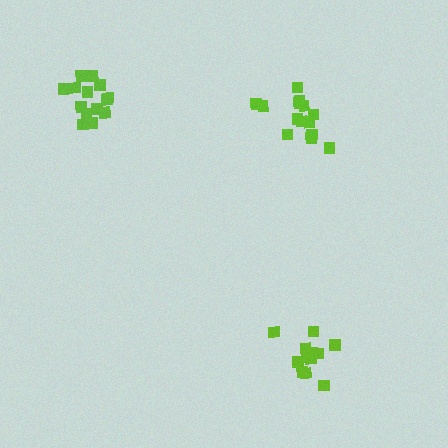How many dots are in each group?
Group 1: 13 dots, Group 2: 14 dots, Group 3: 14 dots (41 total).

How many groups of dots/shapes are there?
There are 3 groups.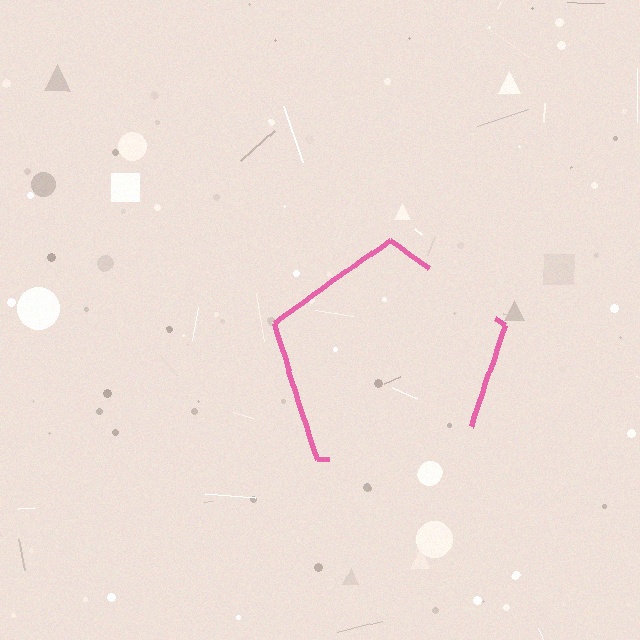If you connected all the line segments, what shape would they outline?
They would outline a pentagon.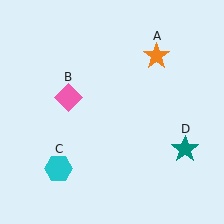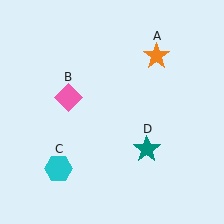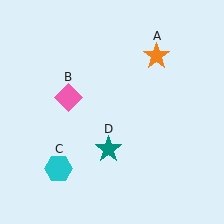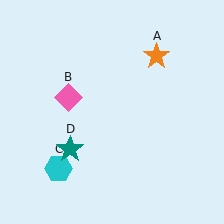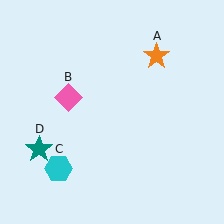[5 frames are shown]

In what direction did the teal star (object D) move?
The teal star (object D) moved left.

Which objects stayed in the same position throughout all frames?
Orange star (object A) and pink diamond (object B) and cyan hexagon (object C) remained stationary.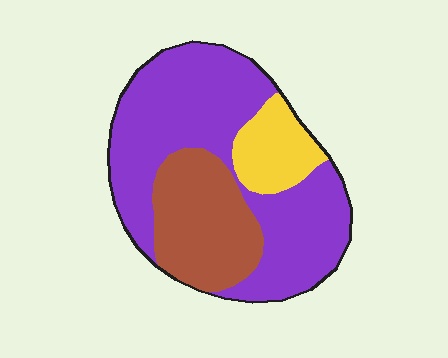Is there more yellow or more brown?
Brown.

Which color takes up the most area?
Purple, at roughly 60%.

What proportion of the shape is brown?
Brown covers roughly 25% of the shape.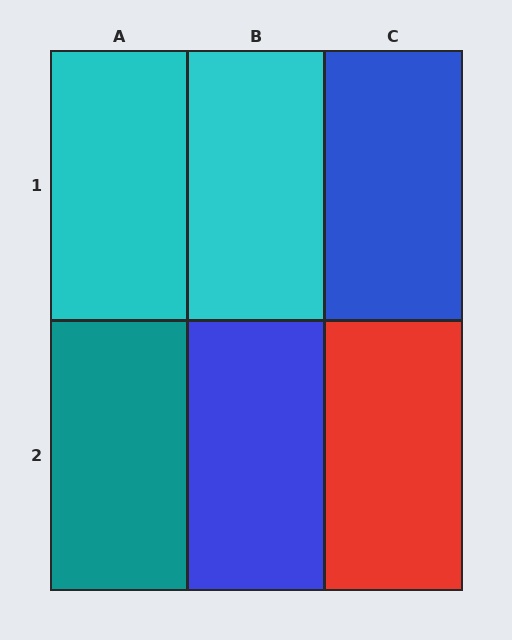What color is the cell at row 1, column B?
Cyan.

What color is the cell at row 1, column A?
Cyan.